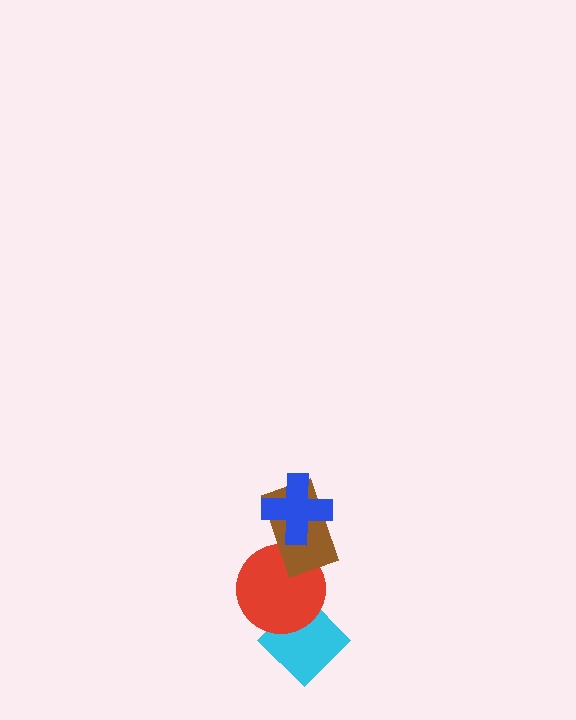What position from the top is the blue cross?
The blue cross is 1st from the top.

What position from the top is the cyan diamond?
The cyan diamond is 4th from the top.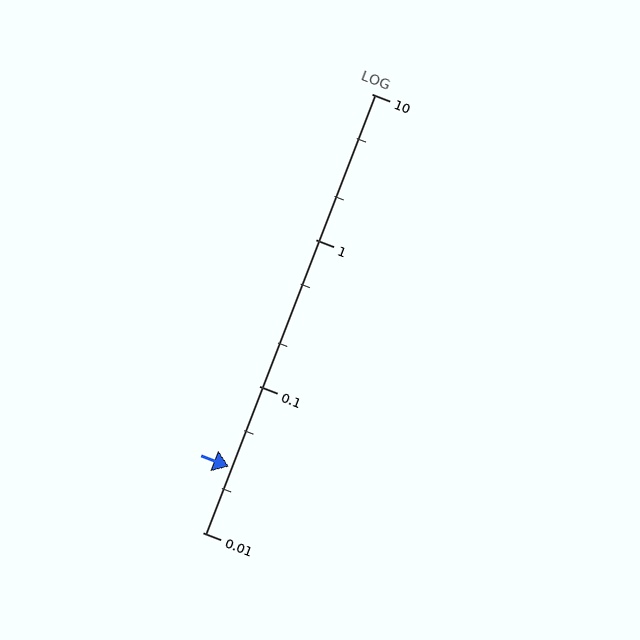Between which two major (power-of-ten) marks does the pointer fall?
The pointer is between 0.01 and 0.1.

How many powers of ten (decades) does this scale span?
The scale spans 3 decades, from 0.01 to 10.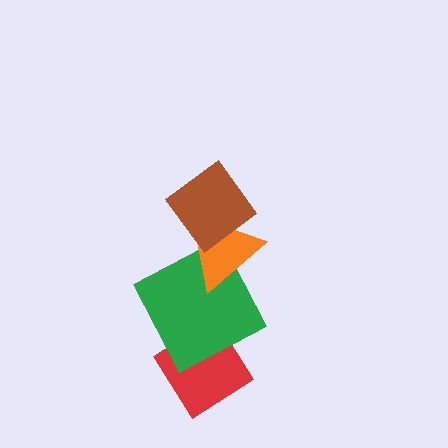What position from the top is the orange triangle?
The orange triangle is 2nd from the top.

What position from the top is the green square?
The green square is 3rd from the top.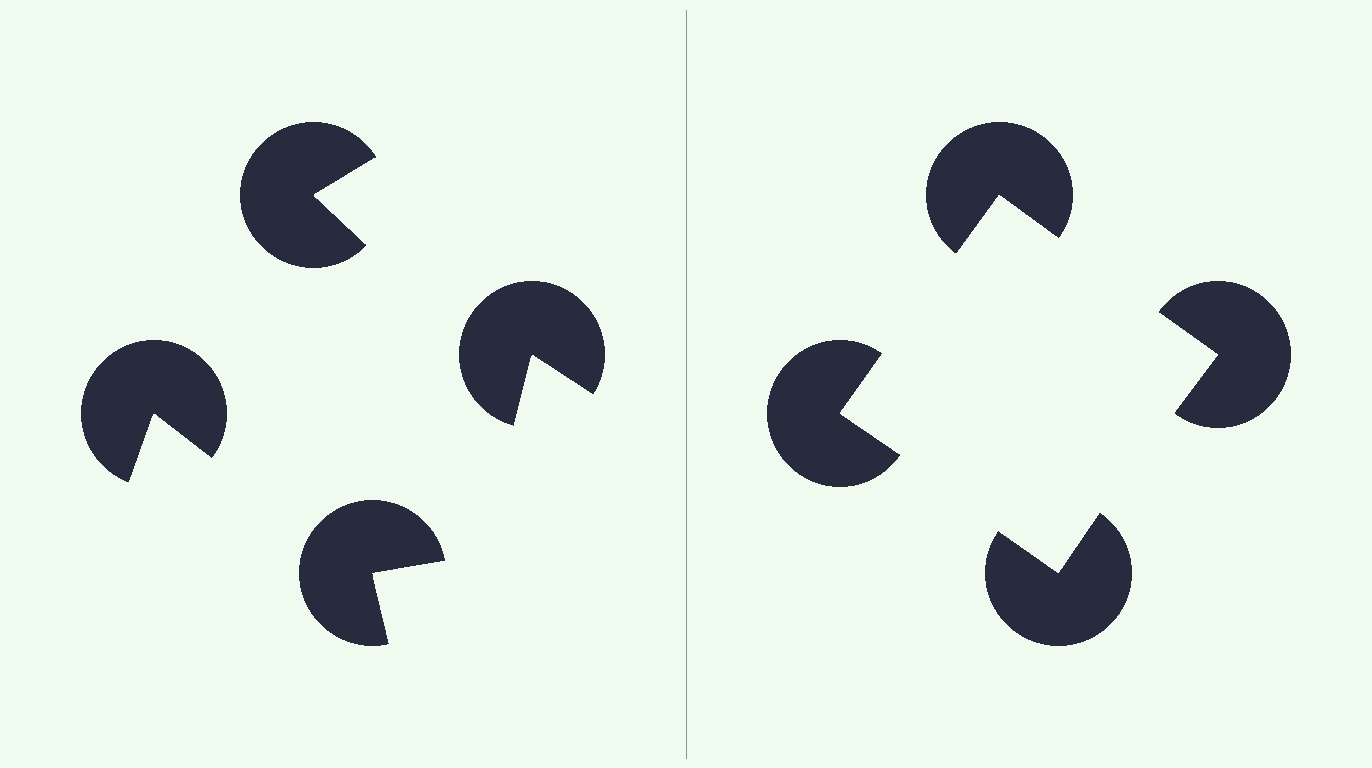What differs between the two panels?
The pac-man discs are positioned identically on both sides; only the wedge orientations differ. On the right they align to a square; on the left they are misaligned.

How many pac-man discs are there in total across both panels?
8 — 4 on each side.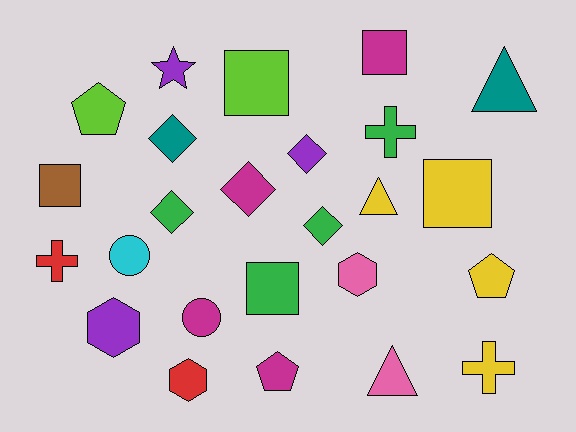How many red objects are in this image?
There are 2 red objects.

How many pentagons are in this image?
There are 3 pentagons.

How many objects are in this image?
There are 25 objects.